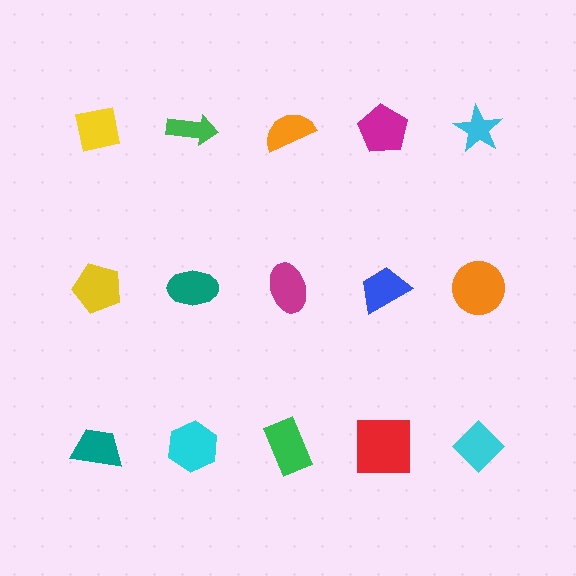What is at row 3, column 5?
A cyan diamond.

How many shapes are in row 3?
5 shapes.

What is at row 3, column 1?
A teal trapezoid.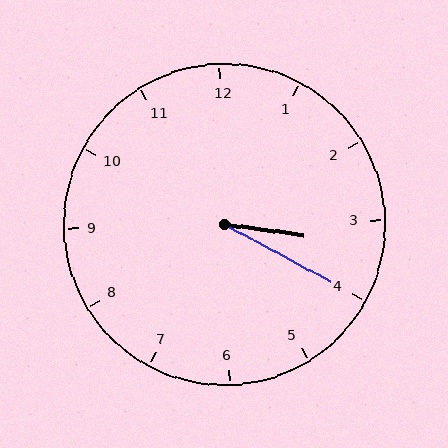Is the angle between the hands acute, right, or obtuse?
It is acute.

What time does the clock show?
3:20.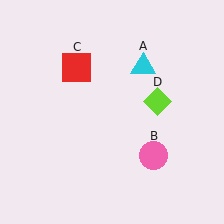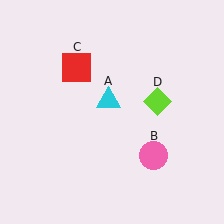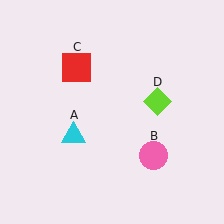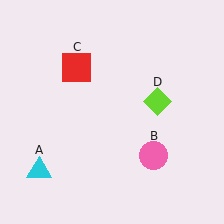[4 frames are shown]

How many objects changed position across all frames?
1 object changed position: cyan triangle (object A).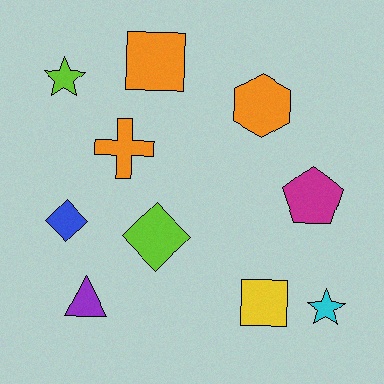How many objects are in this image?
There are 10 objects.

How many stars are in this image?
There are 2 stars.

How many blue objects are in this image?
There is 1 blue object.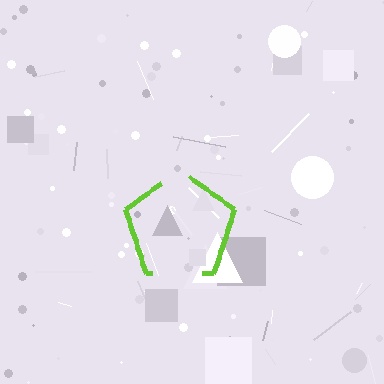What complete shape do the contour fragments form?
The contour fragments form a pentagon.